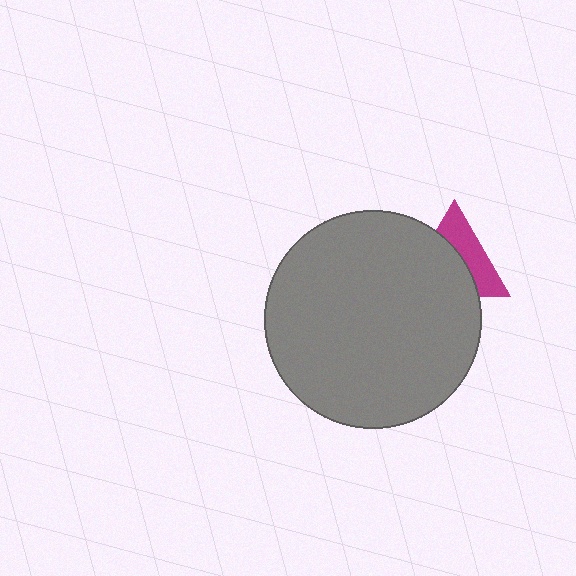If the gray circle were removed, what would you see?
You would see the complete magenta triangle.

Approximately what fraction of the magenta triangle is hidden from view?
Roughly 56% of the magenta triangle is hidden behind the gray circle.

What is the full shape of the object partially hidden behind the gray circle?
The partially hidden object is a magenta triangle.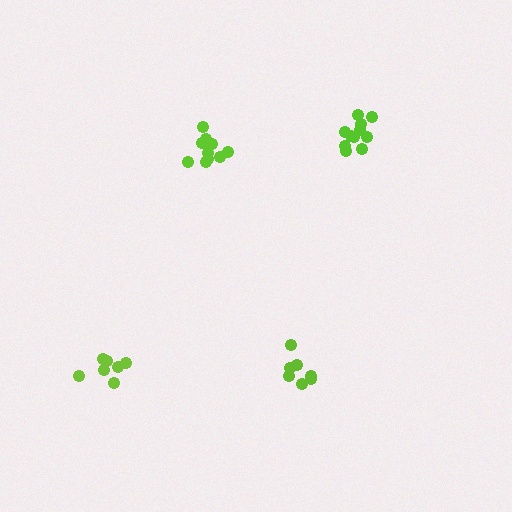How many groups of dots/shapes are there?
There are 4 groups.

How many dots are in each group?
Group 1: 11 dots, Group 2: 7 dots, Group 3: 7 dots, Group 4: 10 dots (35 total).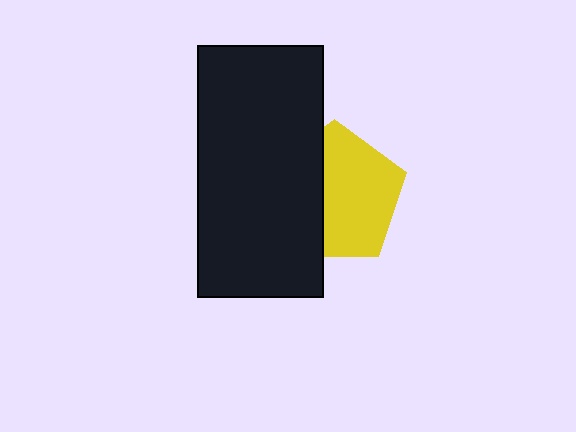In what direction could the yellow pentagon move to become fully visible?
The yellow pentagon could move right. That would shift it out from behind the black rectangle entirely.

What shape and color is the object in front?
The object in front is a black rectangle.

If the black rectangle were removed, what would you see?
You would see the complete yellow pentagon.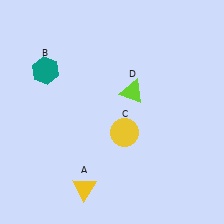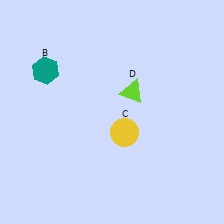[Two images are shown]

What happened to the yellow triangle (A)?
The yellow triangle (A) was removed in Image 2. It was in the bottom-left area of Image 1.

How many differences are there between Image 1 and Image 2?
There is 1 difference between the two images.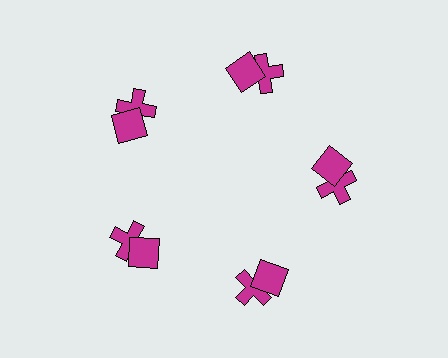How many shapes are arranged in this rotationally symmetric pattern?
There are 10 shapes, arranged in 5 groups of 2.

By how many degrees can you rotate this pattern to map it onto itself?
The pattern maps onto itself every 72 degrees of rotation.